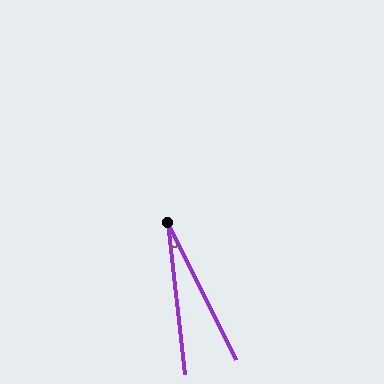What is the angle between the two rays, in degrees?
Approximately 20 degrees.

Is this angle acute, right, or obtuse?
It is acute.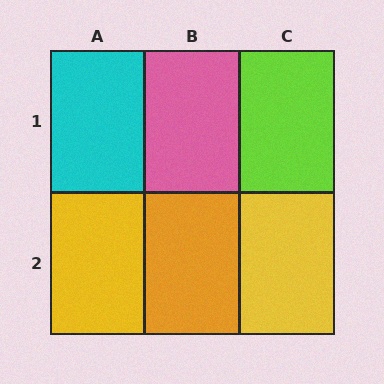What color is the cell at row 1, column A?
Cyan.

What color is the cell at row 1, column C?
Lime.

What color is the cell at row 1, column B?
Pink.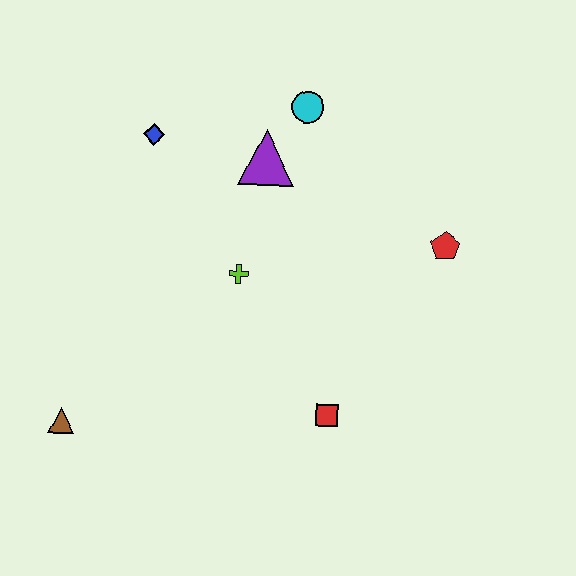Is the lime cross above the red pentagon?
No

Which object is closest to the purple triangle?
The cyan circle is closest to the purple triangle.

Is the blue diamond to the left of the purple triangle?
Yes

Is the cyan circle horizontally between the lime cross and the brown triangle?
No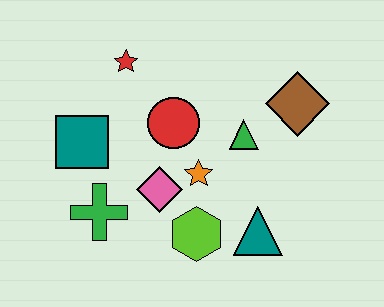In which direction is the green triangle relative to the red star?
The green triangle is to the right of the red star.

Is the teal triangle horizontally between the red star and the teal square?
No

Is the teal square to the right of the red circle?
No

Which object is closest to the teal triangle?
The lime hexagon is closest to the teal triangle.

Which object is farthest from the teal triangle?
The red star is farthest from the teal triangle.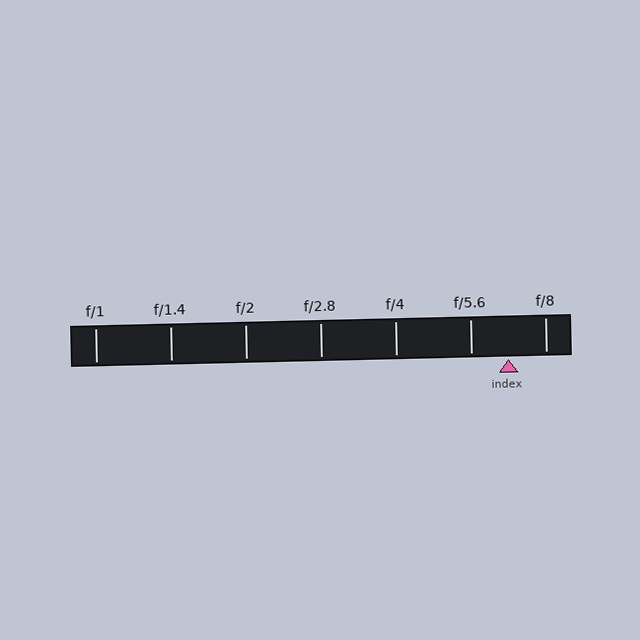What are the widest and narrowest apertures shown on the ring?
The widest aperture shown is f/1 and the narrowest is f/8.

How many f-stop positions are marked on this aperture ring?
There are 7 f-stop positions marked.